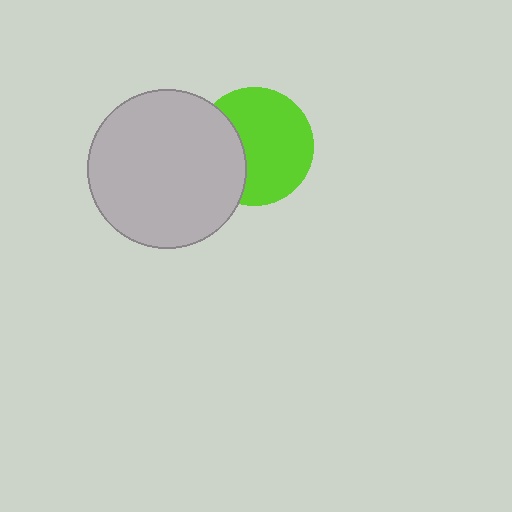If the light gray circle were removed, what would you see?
You would see the complete lime circle.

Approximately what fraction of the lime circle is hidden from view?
Roughly 32% of the lime circle is hidden behind the light gray circle.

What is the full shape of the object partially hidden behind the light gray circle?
The partially hidden object is a lime circle.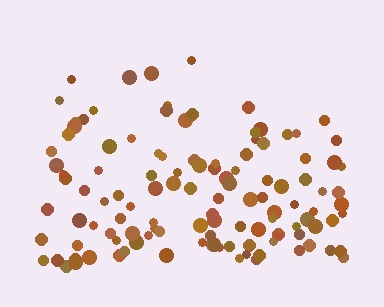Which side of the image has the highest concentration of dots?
The bottom.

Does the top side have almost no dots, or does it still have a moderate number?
Still a moderate number, just noticeably fewer than the bottom.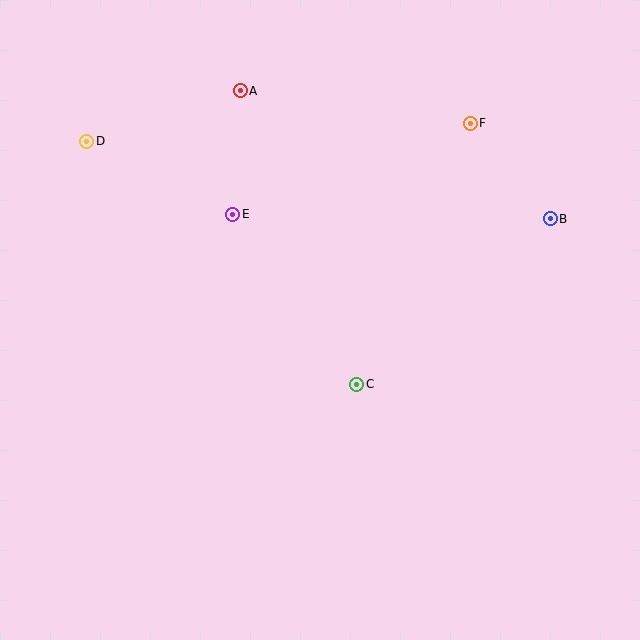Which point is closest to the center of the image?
Point C at (357, 384) is closest to the center.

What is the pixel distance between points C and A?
The distance between C and A is 316 pixels.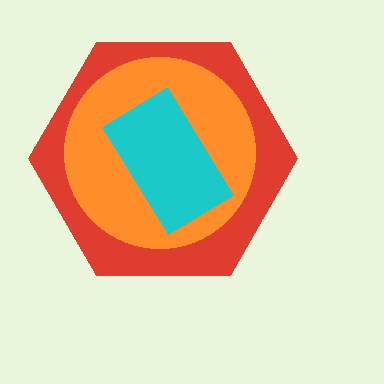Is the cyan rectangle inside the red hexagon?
Yes.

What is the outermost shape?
The red hexagon.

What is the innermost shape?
The cyan rectangle.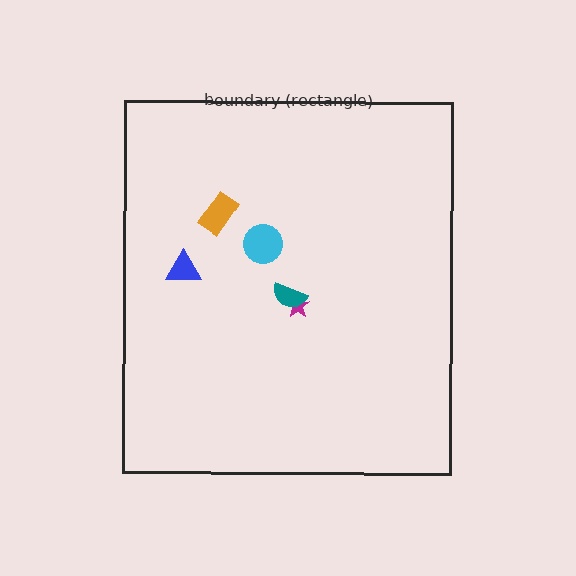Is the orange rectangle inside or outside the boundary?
Inside.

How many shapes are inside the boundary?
5 inside, 0 outside.